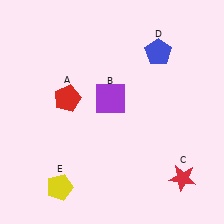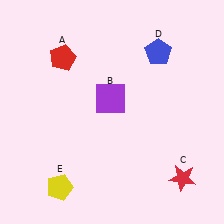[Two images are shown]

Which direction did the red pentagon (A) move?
The red pentagon (A) moved up.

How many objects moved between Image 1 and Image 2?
1 object moved between the two images.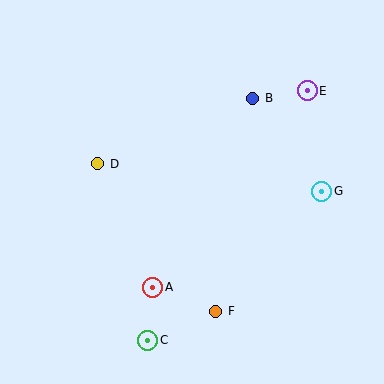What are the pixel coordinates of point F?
Point F is at (216, 311).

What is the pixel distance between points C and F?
The distance between C and F is 74 pixels.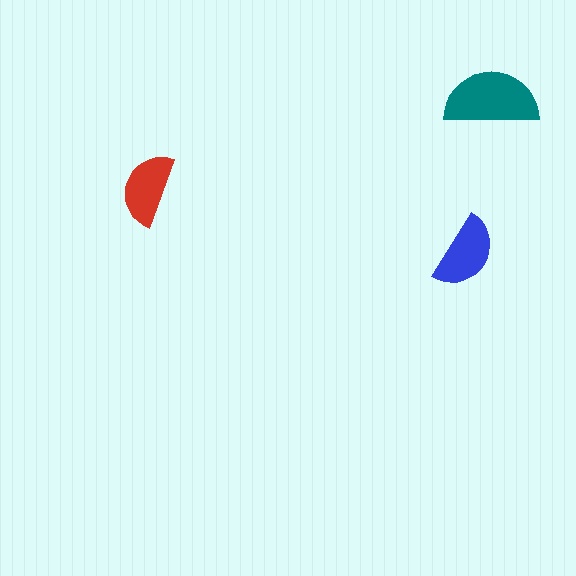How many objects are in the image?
There are 3 objects in the image.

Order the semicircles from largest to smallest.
the teal one, the blue one, the red one.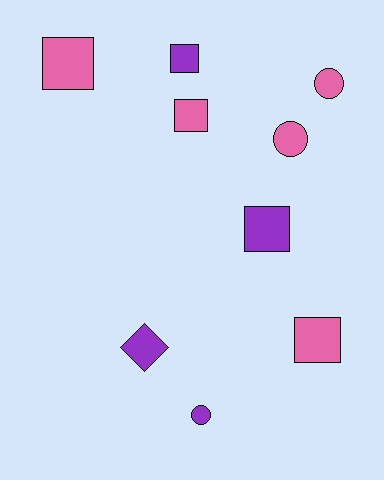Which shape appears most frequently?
Square, with 5 objects.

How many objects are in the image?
There are 9 objects.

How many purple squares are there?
There are 2 purple squares.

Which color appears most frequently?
Pink, with 5 objects.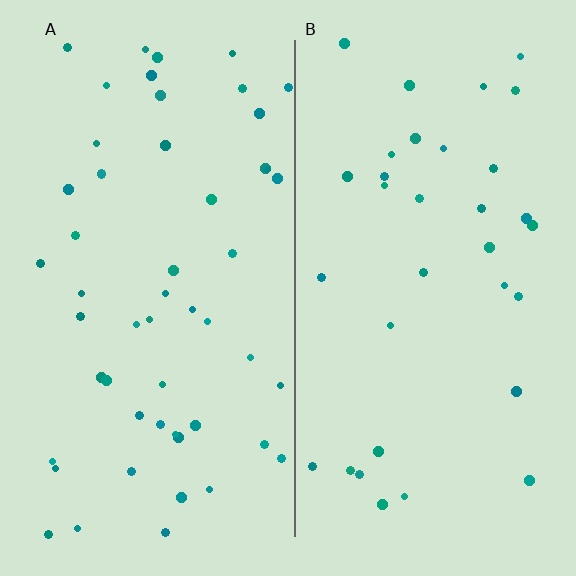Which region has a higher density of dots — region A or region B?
A (the left).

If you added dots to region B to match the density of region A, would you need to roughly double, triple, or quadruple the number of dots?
Approximately double.